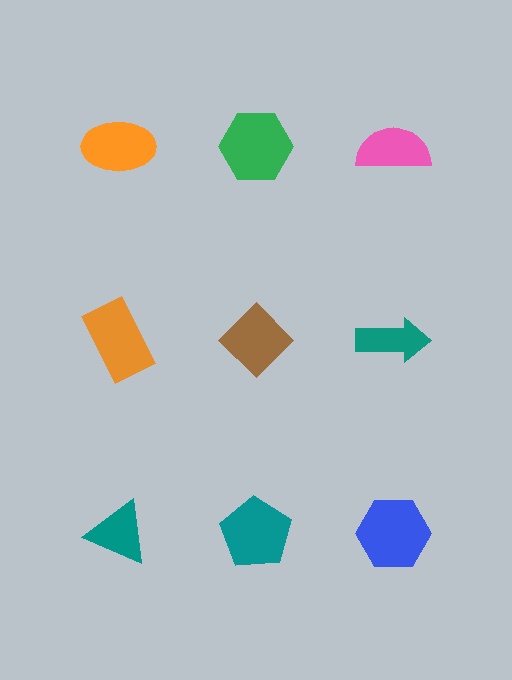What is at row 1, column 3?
A pink semicircle.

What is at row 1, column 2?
A green hexagon.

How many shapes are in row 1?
3 shapes.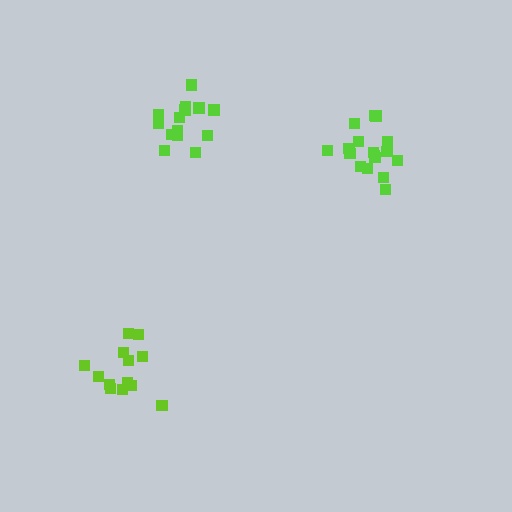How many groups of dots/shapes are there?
There are 3 groups.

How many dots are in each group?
Group 1: 14 dots, Group 2: 13 dots, Group 3: 17 dots (44 total).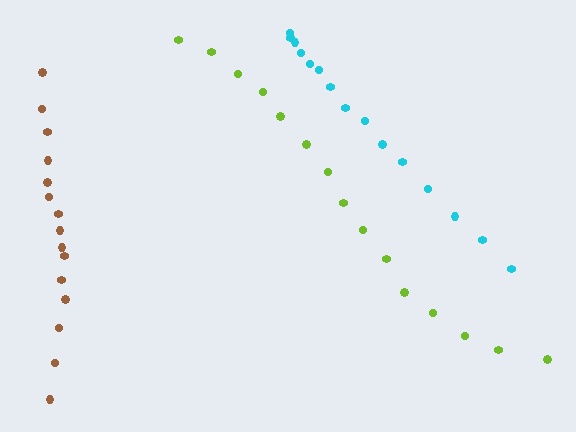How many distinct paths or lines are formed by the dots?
There are 3 distinct paths.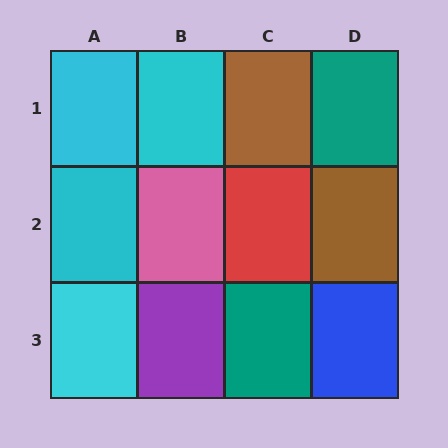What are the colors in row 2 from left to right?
Cyan, pink, red, brown.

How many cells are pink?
1 cell is pink.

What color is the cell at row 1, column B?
Cyan.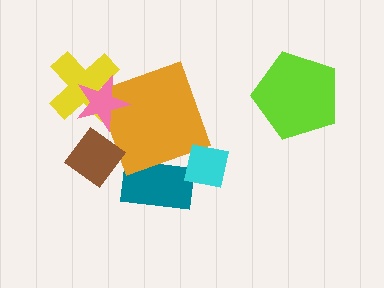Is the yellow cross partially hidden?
Yes, it is partially covered by another shape.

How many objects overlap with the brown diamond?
0 objects overlap with the brown diamond.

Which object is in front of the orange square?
The pink star is in front of the orange square.